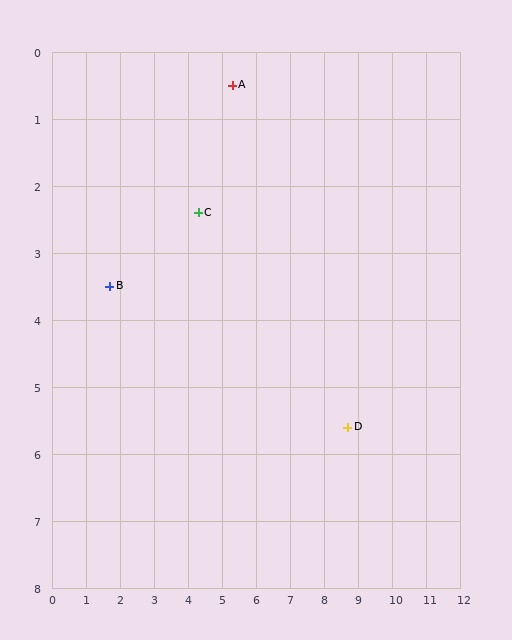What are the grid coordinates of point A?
Point A is at approximately (5.3, 0.5).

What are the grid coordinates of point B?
Point B is at approximately (1.7, 3.5).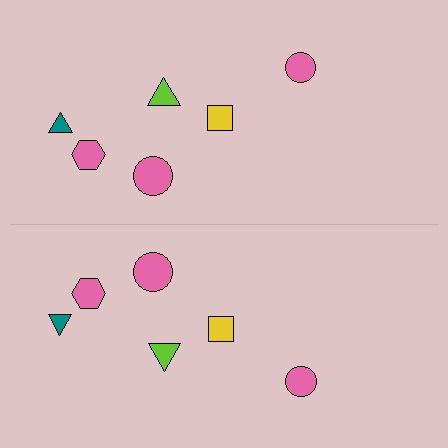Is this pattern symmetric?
Yes, this pattern has bilateral (reflection) symmetry.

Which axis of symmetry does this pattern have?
The pattern has a horizontal axis of symmetry running through the center of the image.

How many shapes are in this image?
There are 12 shapes in this image.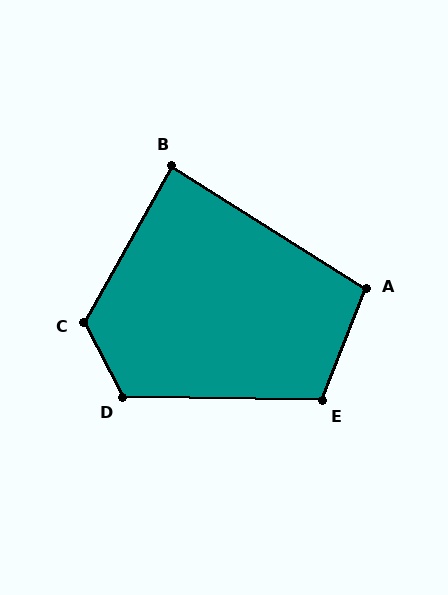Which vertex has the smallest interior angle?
B, at approximately 87 degrees.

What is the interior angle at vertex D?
Approximately 118 degrees (obtuse).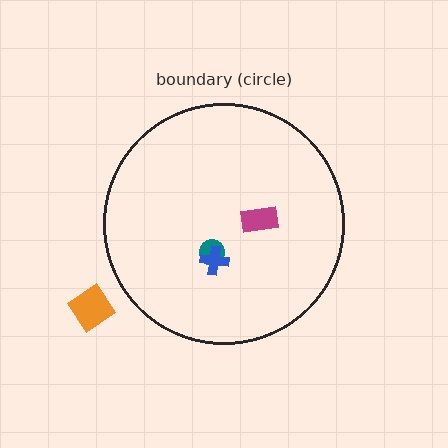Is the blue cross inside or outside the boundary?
Inside.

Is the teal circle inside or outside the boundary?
Inside.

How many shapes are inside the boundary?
3 inside, 1 outside.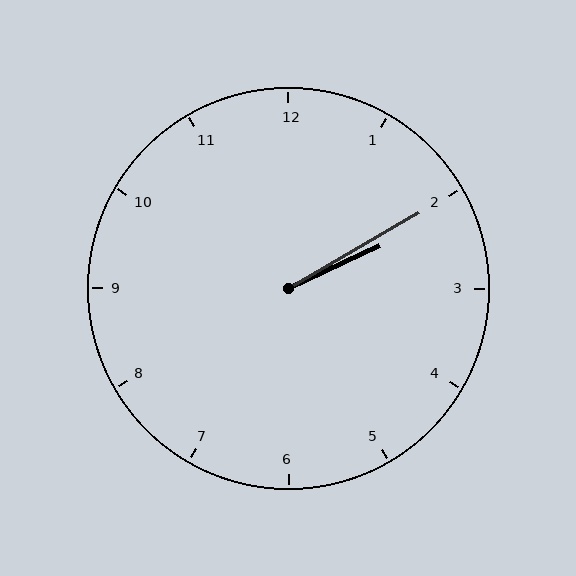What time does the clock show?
2:10.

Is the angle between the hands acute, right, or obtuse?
It is acute.